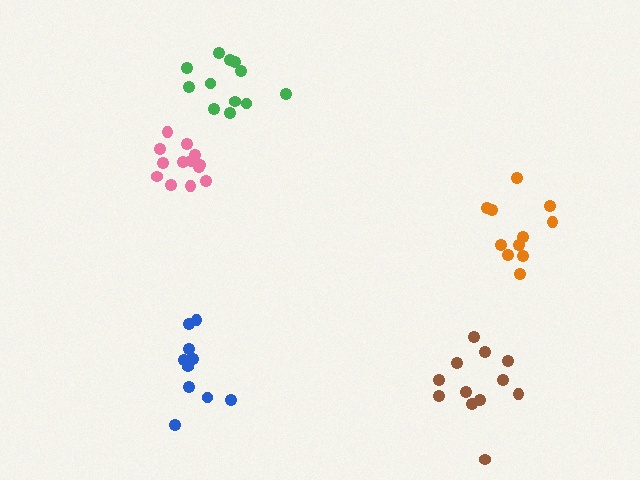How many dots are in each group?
Group 1: 11 dots, Group 2: 12 dots, Group 3: 12 dots, Group 4: 13 dots, Group 5: 10 dots (58 total).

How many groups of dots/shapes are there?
There are 5 groups.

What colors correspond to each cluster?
The clusters are colored: orange, green, brown, pink, blue.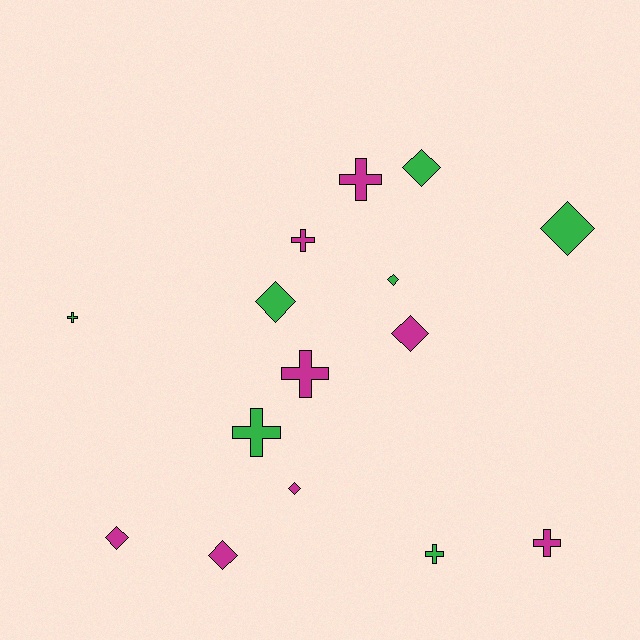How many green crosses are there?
There are 3 green crosses.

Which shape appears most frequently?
Diamond, with 8 objects.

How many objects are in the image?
There are 15 objects.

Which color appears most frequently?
Magenta, with 8 objects.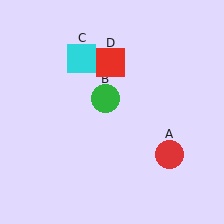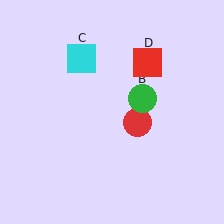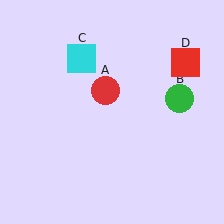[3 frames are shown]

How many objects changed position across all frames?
3 objects changed position: red circle (object A), green circle (object B), red square (object D).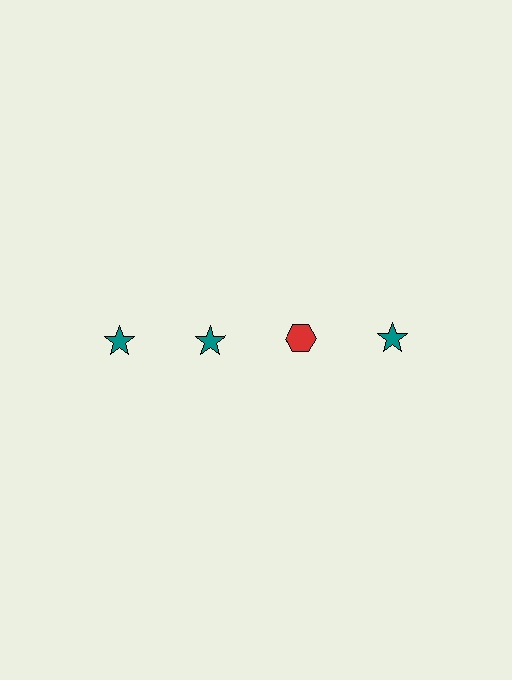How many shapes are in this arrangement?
There are 4 shapes arranged in a grid pattern.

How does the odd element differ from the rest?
It differs in both color (red instead of teal) and shape (hexagon instead of star).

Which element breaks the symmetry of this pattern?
The red hexagon in the top row, center column breaks the symmetry. All other shapes are teal stars.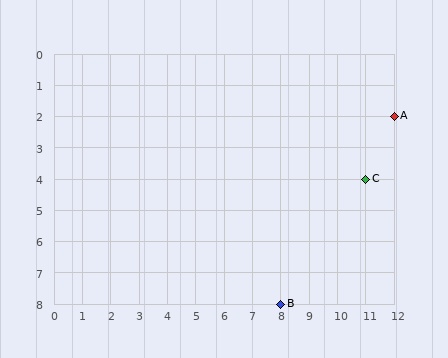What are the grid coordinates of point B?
Point B is at grid coordinates (8, 8).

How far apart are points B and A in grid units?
Points B and A are 4 columns and 6 rows apart (about 7.2 grid units diagonally).